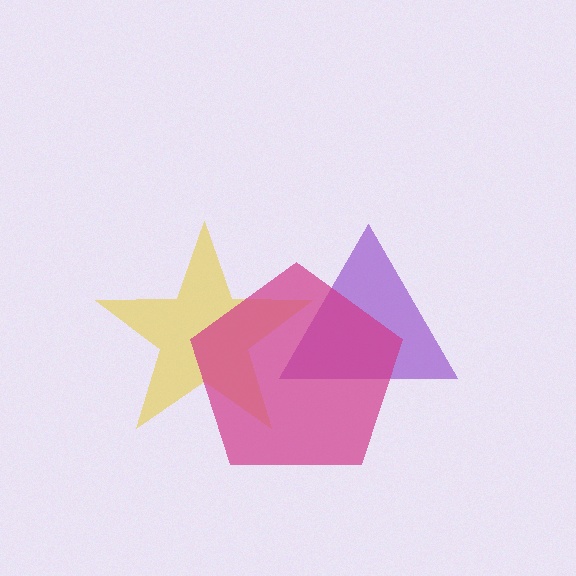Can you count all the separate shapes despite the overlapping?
Yes, there are 3 separate shapes.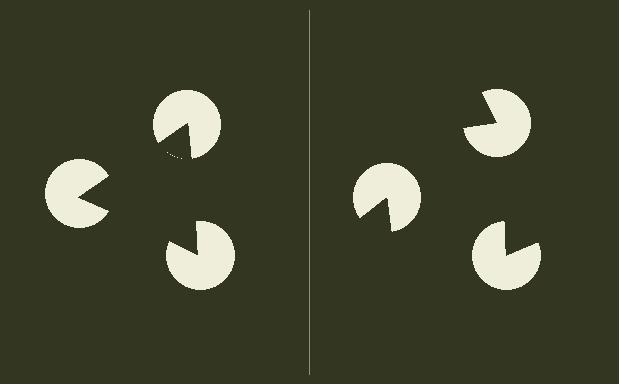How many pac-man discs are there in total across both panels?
6 — 3 on each side.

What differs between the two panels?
The pac-man discs are positioned identically on both sides; only the wedge orientations differ. On the left they align to a triangle; on the right they are misaligned.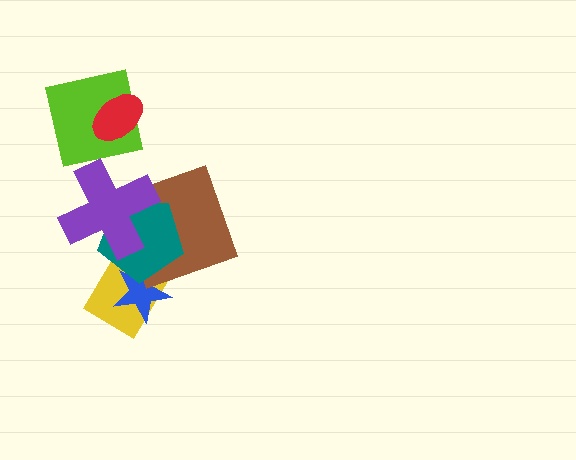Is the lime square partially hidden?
Yes, it is partially covered by another shape.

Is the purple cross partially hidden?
No, no other shape covers it.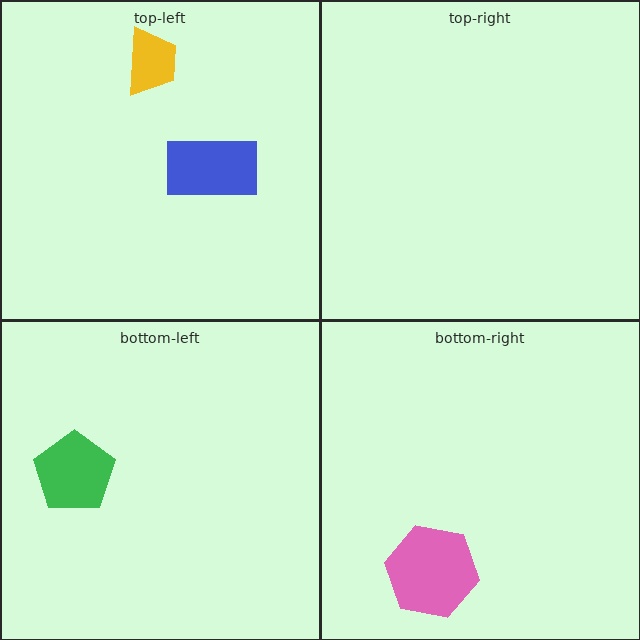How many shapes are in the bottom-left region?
1.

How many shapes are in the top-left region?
2.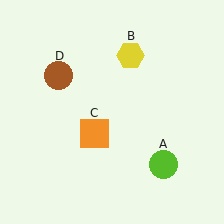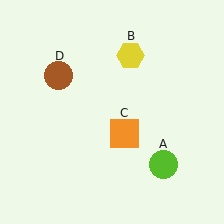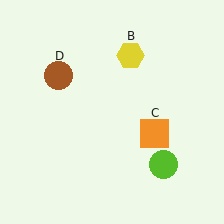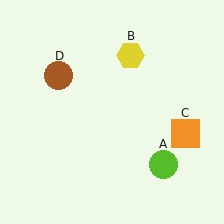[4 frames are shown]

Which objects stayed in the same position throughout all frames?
Lime circle (object A) and yellow hexagon (object B) and brown circle (object D) remained stationary.